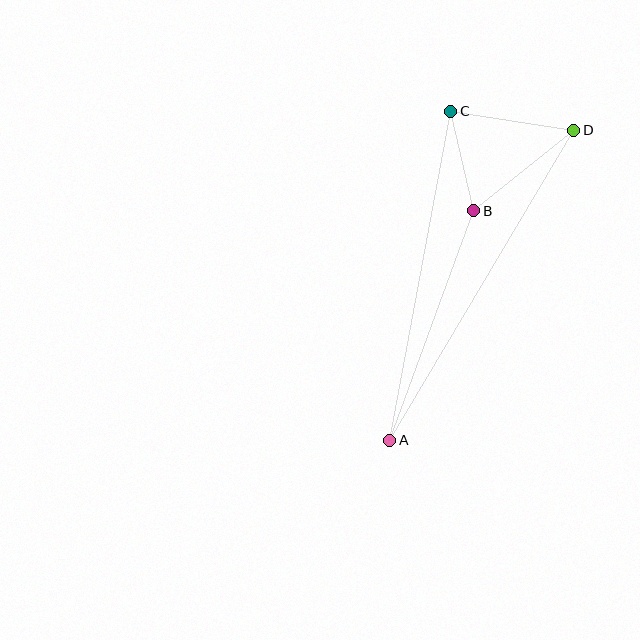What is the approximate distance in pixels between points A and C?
The distance between A and C is approximately 335 pixels.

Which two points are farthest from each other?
Points A and D are farthest from each other.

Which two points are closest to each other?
Points B and C are closest to each other.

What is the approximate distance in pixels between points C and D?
The distance between C and D is approximately 125 pixels.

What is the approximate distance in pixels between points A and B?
The distance between A and B is approximately 244 pixels.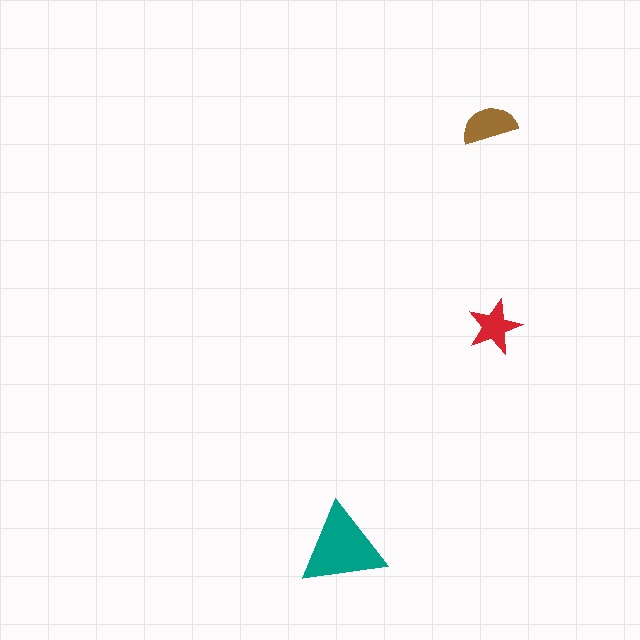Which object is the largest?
The teal triangle.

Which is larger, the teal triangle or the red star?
The teal triangle.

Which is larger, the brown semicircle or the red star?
The brown semicircle.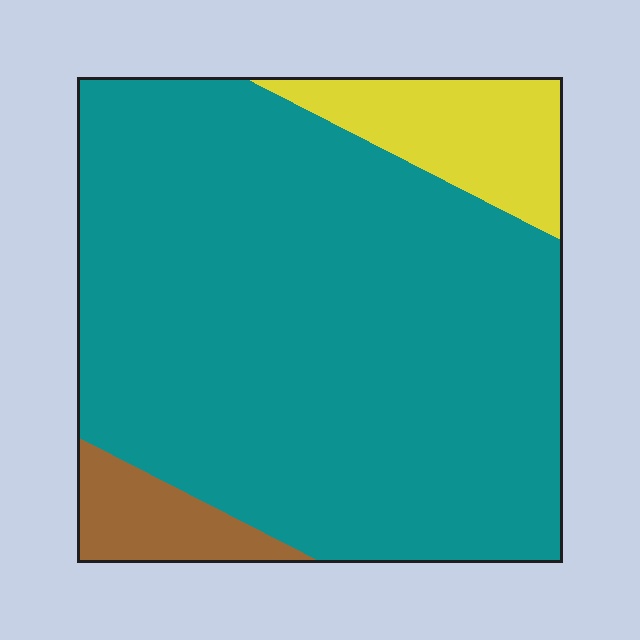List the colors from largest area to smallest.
From largest to smallest: teal, yellow, brown.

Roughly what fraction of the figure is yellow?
Yellow takes up about one tenth (1/10) of the figure.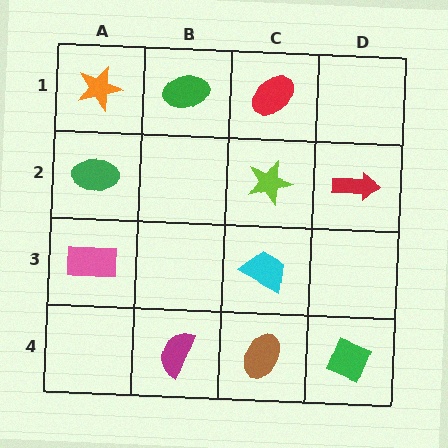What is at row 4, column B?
A magenta semicircle.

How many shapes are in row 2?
3 shapes.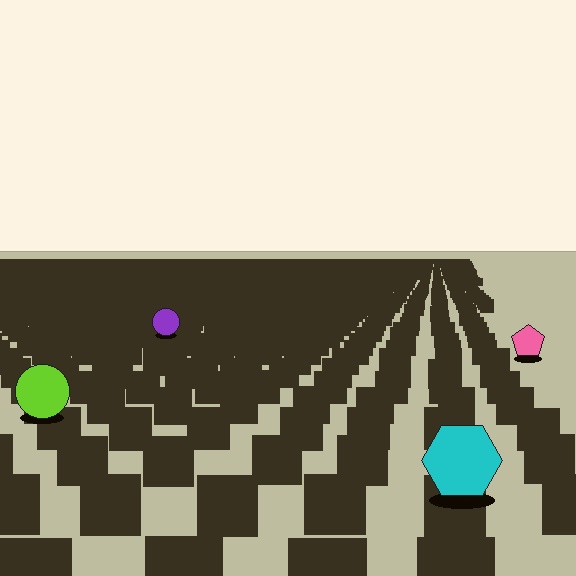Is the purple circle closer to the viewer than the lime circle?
No. The lime circle is closer — you can tell from the texture gradient: the ground texture is coarser near it.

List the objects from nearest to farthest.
From nearest to farthest: the cyan hexagon, the lime circle, the pink pentagon, the purple circle.